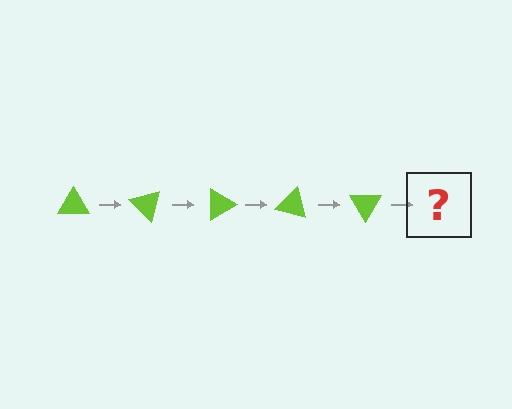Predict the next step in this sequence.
The next step is a lime triangle rotated 225 degrees.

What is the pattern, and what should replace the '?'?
The pattern is that the triangle rotates 45 degrees each step. The '?' should be a lime triangle rotated 225 degrees.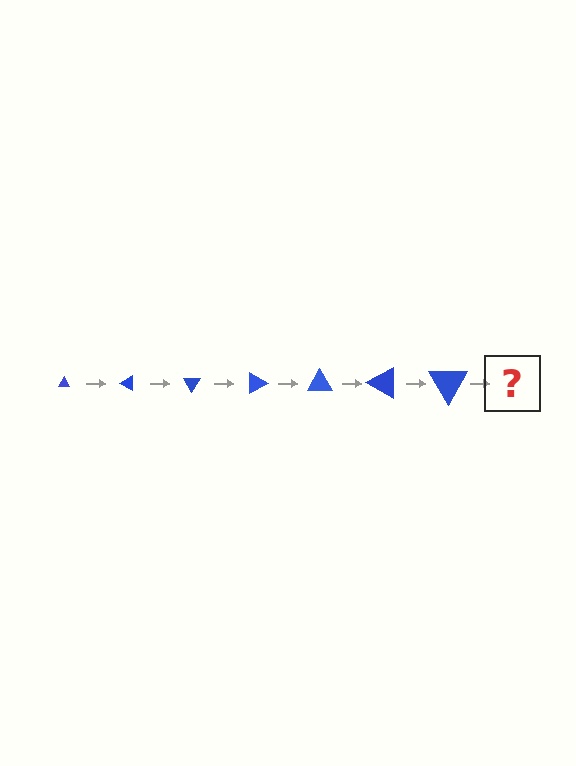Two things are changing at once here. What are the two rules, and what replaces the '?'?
The two rules are that the triangle grows larger each step and it rotates 30 degrees each step. The '?' should be a triangle, larger than the previous one and rotated 210 degrees from the start.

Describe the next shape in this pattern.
It should be a triangle, larger than the previous one and rotated 210 degrees from the start.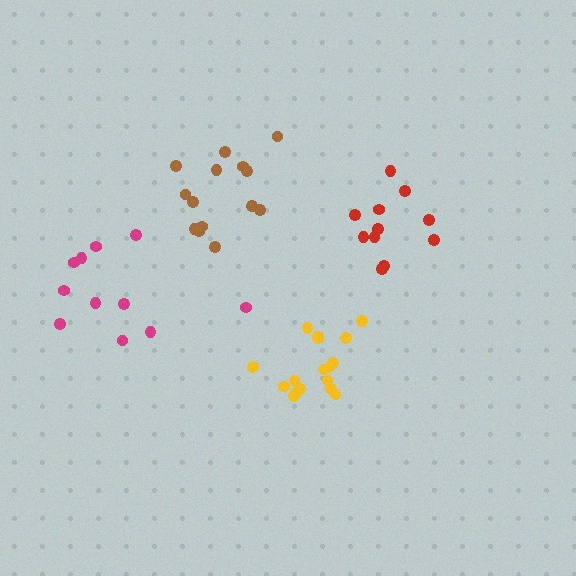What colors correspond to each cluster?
The clusters are colored: red, yellow, brown, magenta.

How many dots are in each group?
Group 1: 11 dots, Group 2: 17 dots, Group 3: 14 dots, Group 4: 11 dots (53 total).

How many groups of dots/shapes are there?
There are 4 groups.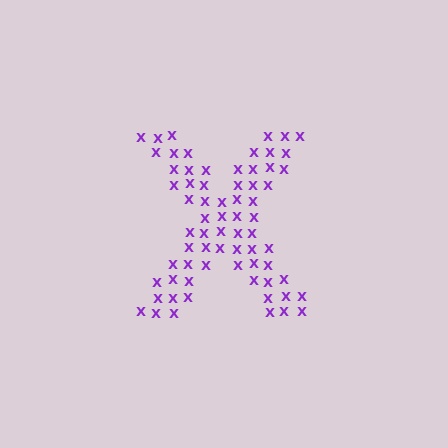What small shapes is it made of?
It is made of small letter X's.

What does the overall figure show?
The overall figure shows the letter X.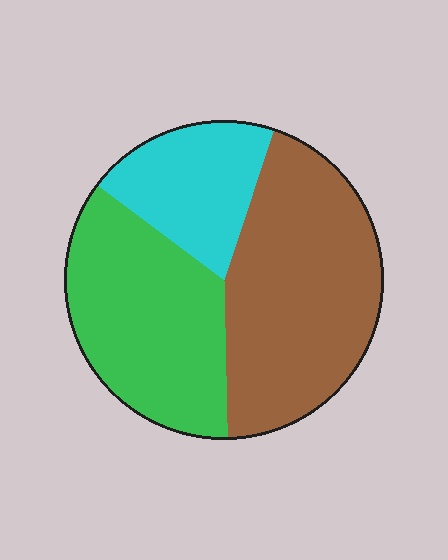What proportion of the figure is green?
Green takes up about three eighths (3/8) of the figure.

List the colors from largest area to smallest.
From largest to smallest: brown, green, cyan.